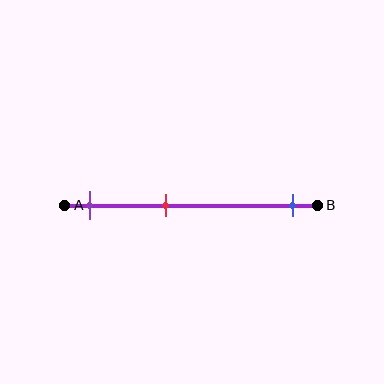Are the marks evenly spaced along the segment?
No, the marks are not evenly spaced.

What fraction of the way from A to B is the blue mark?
The blue mark is approximately 90% (0.9) of the way from A to B.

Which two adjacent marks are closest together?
The purple and red marks are the closest adjacent pair.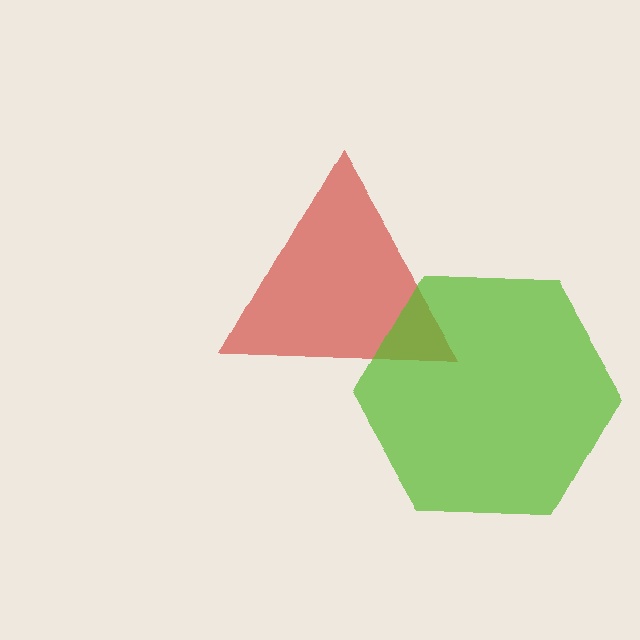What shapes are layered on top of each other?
The layered shapes are: a red triangle, a lime hexagon.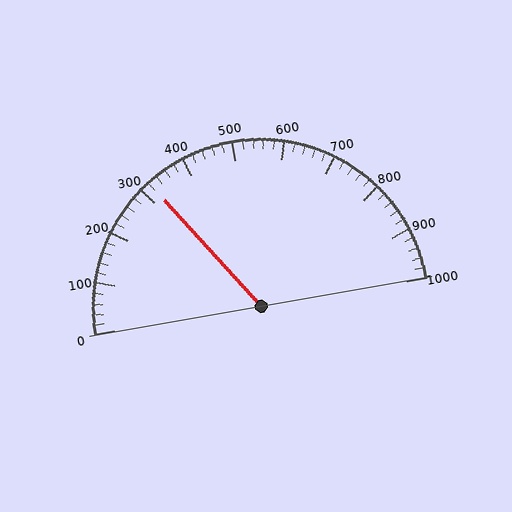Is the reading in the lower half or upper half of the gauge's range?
The reading is in the lower half of the range (0 to 1000).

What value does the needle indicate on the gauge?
The needle indicates approximately 320.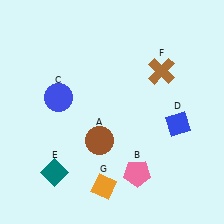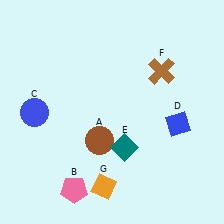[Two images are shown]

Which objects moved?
The objects that moved are: the pink pentagon (B), the blue circle (C), the teal diamond (E).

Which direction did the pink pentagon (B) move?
The pink pentagon (B) moved left.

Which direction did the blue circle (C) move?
The blue circle (C) moved left.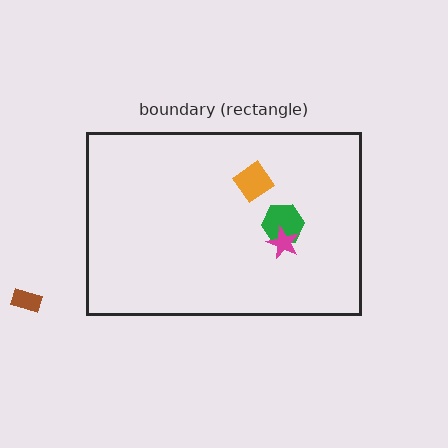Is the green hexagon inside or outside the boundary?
Inside.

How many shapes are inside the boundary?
3 inside, 1 outside.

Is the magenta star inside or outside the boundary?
Inside.